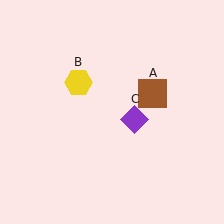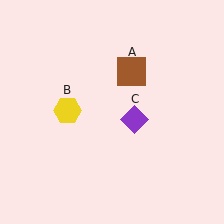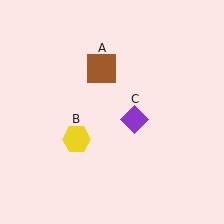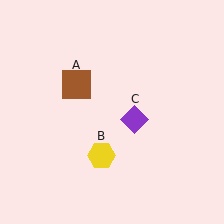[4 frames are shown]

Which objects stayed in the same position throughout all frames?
Purple diamond (object C) remained stationary.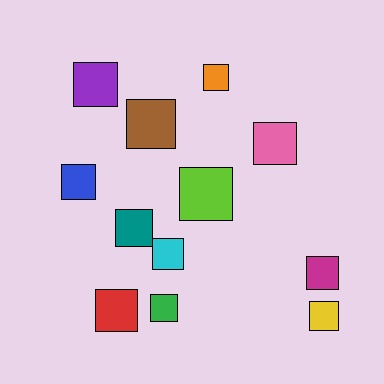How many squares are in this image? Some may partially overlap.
There are 12 squares.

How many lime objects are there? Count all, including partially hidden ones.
There is 1 lime object.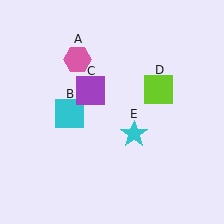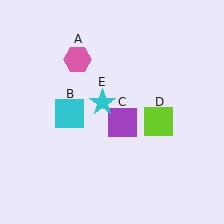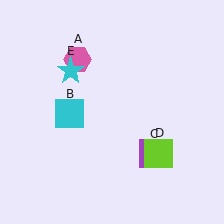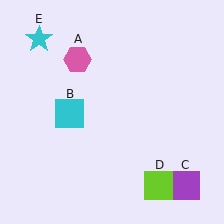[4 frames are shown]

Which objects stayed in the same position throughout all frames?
Pink hexagon (object A) and cyan square (object B) remained stationary.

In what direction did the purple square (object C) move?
The purple square (object C) moved down and to the right.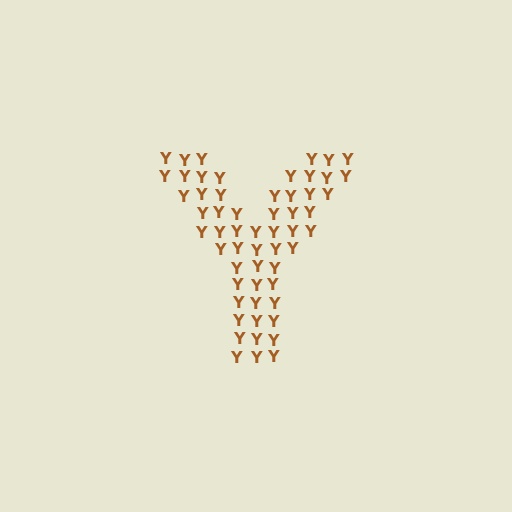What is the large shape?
The large shape is the letter Y.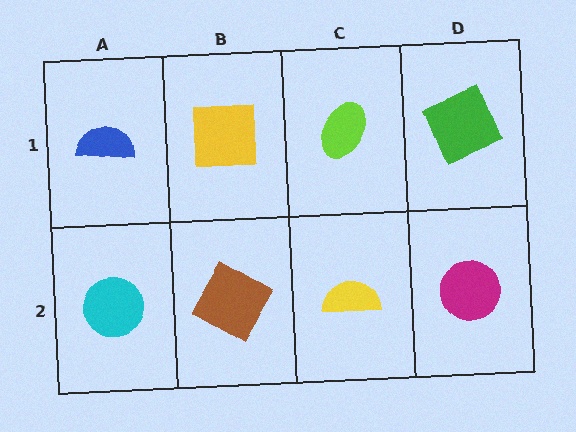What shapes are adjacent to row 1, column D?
A magenta circle (row 2, column D), a lime ellipse (row 1, column C).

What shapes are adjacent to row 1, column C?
A yellow semicircle (row 2, column C), a yellow square (row 1, column B), a green square (row 1, column D).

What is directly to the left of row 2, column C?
A brown diamond.